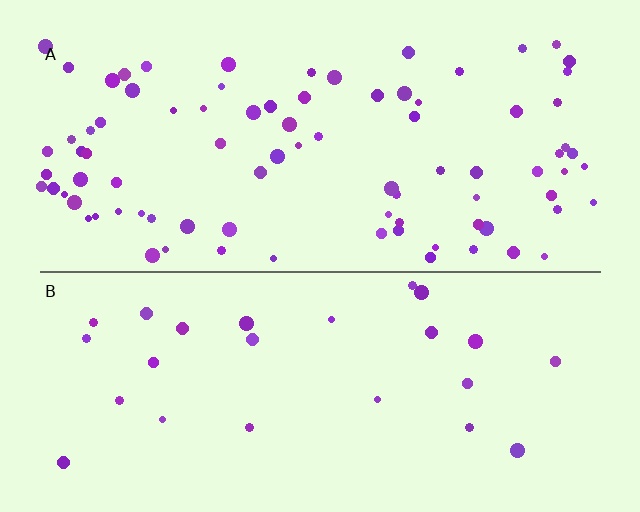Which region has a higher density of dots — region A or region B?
A (the top).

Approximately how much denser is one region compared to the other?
Approximately 3.4× — region A over region B.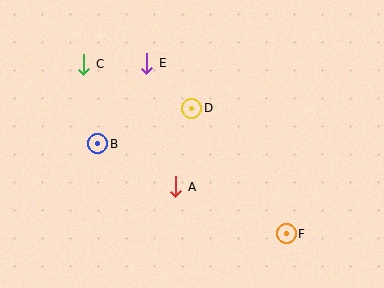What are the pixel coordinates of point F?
Point F is at (286, 234).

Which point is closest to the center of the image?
Point D at (192, 108) is closest to the center.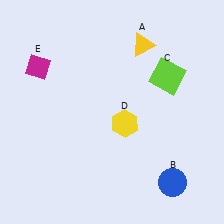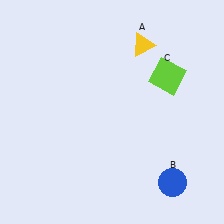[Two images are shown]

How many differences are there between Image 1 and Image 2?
There are 2 differences between the two images.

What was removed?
The magenta diamond (E), the yellow hexagon (D) were removed in Image 2.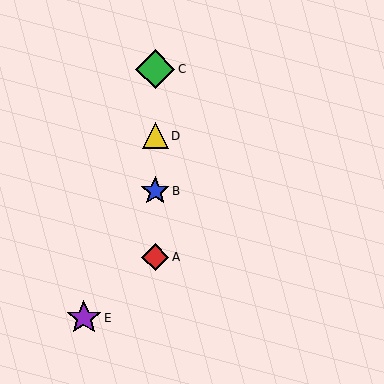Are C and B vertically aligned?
Yes, both are at x≈155.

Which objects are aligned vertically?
Objects A, B, C, D are aligned vertically.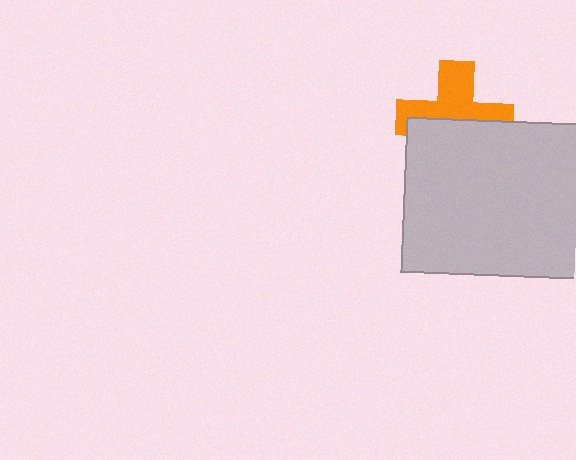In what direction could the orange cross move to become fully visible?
The orange cross could move up. That would shift it out from behind the light gray rectangle entirely.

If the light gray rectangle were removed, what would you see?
You would see the complete orange cross.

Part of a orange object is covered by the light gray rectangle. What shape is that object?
It is a cross.